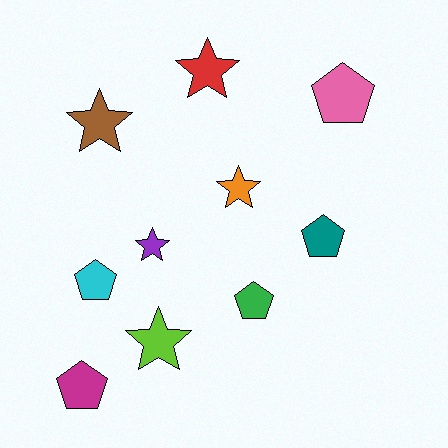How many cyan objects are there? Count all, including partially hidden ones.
There is 1 cyan object.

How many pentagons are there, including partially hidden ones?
There are 5 pentagons.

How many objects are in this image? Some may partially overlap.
There are 10 objects.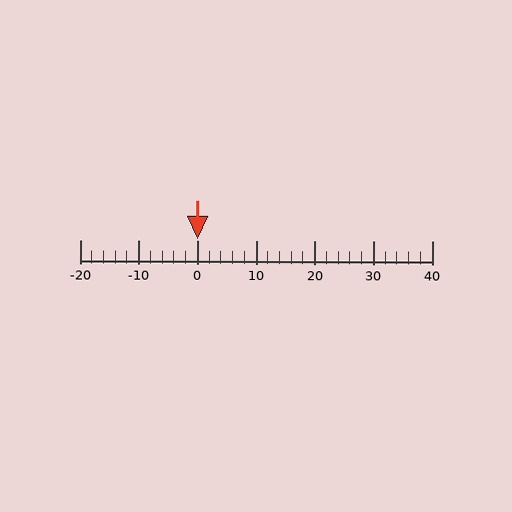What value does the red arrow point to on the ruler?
The red arrow points to approximately 0.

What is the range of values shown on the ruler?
The ruler shows values from -20 to 40.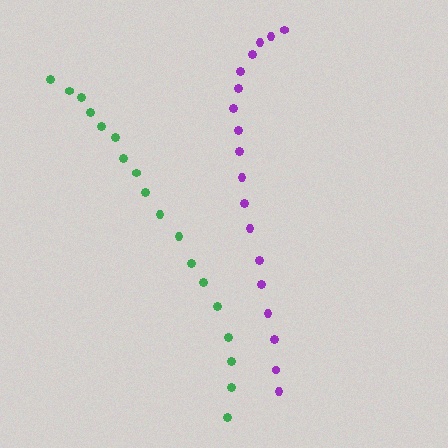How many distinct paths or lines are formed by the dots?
There are 2 distinct paths.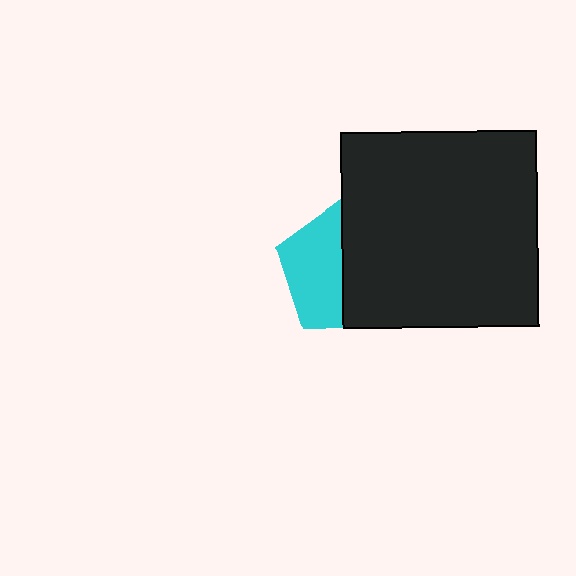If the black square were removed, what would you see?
You would see the complete cyan pentagon.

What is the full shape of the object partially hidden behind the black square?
The partially hidden object is a cyan pentagon.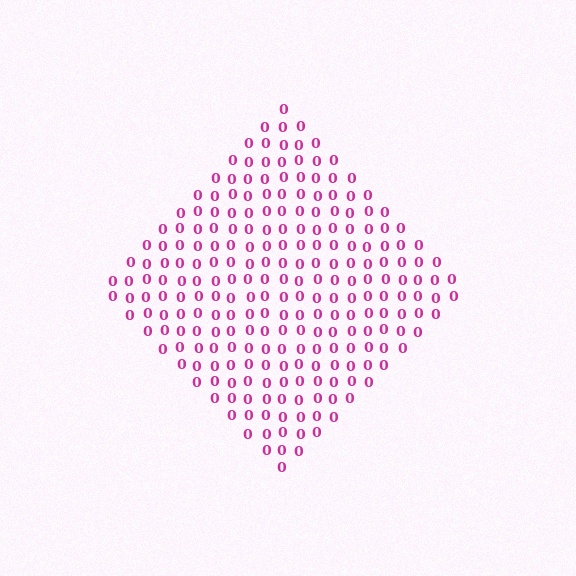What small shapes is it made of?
It is made of small digit 0's.